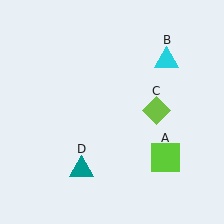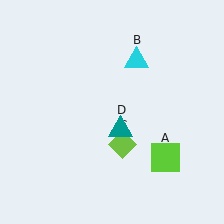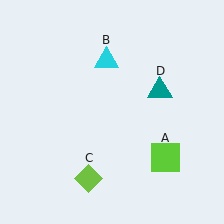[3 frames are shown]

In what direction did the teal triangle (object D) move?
The teal triangle (object D) moved up and to the right.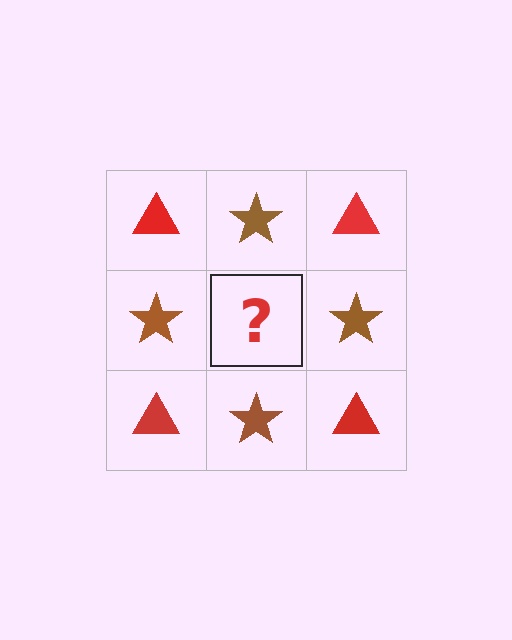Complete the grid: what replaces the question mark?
The question mark should be replaced with a red triangle.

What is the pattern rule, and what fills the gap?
The rule is that it alternates red triangle and brown star in a checkerboard pattern. The gap should be filled with a red triangle.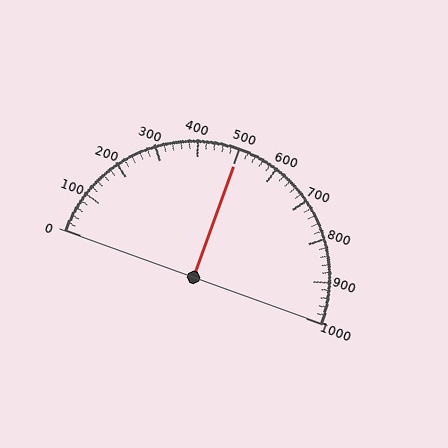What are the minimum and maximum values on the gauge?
The gauge ranges from 0 to 1000.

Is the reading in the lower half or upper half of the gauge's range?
The reading is in the upper half of the range (0 to 1000).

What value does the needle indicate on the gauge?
The needle indicates approximately 500.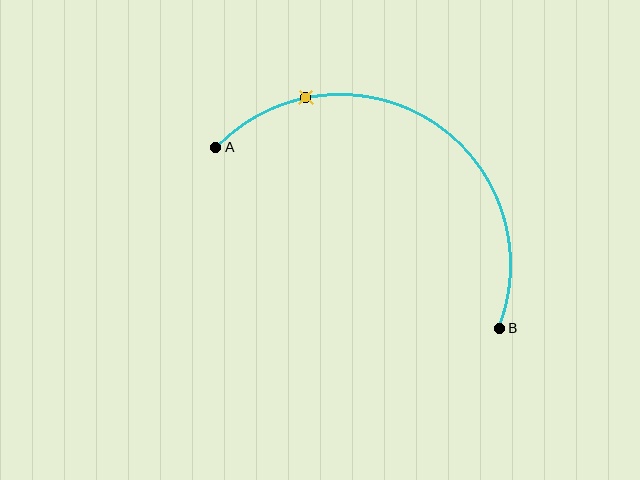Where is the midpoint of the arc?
The arc midpoint is the point on the curve farthest from the straight line joining A and B. It sits above that line.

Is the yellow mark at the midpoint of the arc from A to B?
No. The yellow mark lies on the arc but is closer to endpoint A. The arc midpoint would be at the point on the curve equidistant along the arc from both A and B.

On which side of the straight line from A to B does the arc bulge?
The arc bulges above the straight line connecting A and B.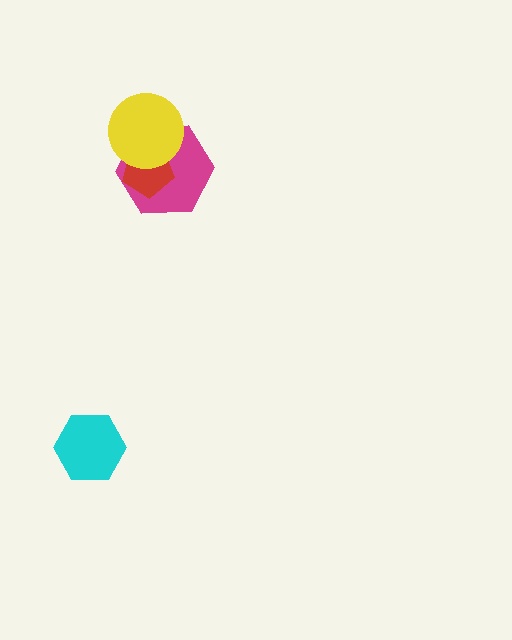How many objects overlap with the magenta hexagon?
2 objects overlap with the magenta hexagon.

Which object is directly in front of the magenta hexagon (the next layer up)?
The red pentagon is directly in front of the magenta hexagon.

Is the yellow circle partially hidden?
No, no other shape covers it.